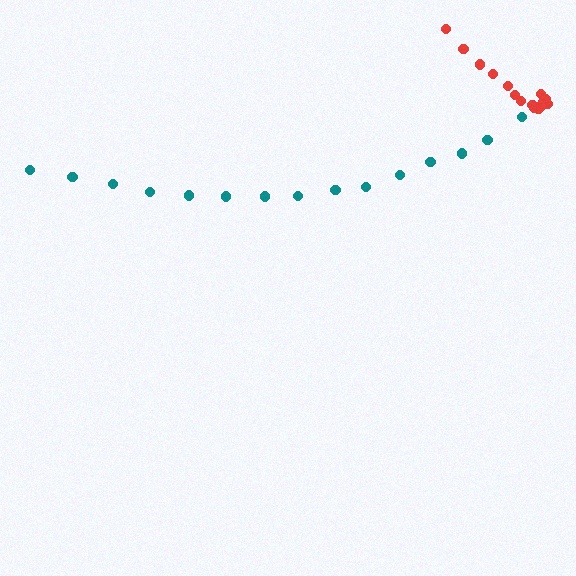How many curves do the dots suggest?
There are 2 distinct paths.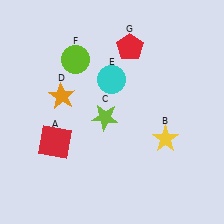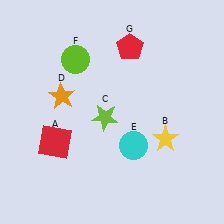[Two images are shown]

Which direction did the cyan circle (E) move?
The cyan circle (E) moved down.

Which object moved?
The cyan circle (E) moved down.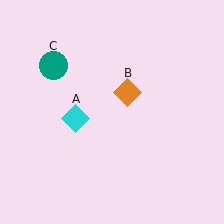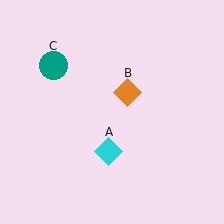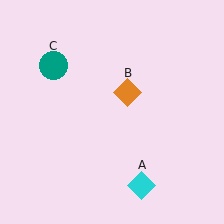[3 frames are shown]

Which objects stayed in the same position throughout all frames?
Orange diamond (object B) and teal circle (object C) remained stationary.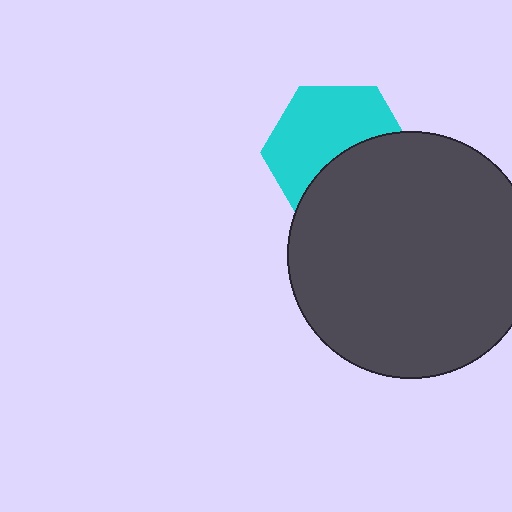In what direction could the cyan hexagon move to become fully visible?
The cyan hexagon could move up. That would shift it out from behind the dark gray circle entirely.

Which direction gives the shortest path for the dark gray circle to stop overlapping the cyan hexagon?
Moving down gives the shortest separation.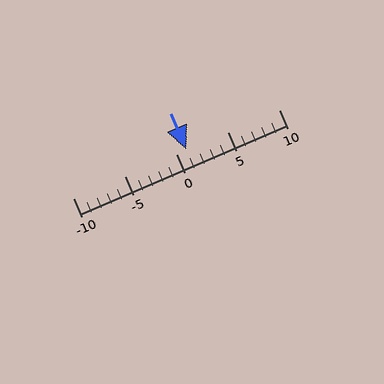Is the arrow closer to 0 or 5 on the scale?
The arrow is closer to 0.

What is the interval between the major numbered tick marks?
The major tick marks are spaced 5 units apart.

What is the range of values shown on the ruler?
The ruler shows values from -10 to 10.